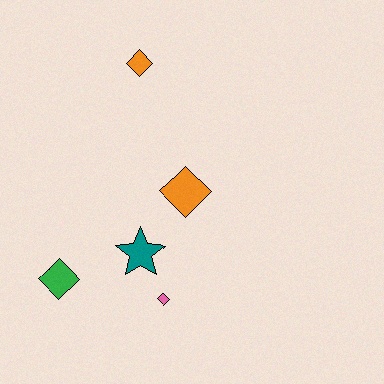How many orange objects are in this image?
There are 2 orange objects.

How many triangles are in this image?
There are no triangles.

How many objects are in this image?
There are 5 objects.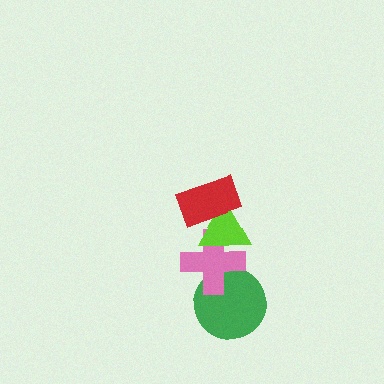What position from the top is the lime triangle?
The lime triangle is 2nd from the top.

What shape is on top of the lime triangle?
The red rectangle is on top of the lime triangle.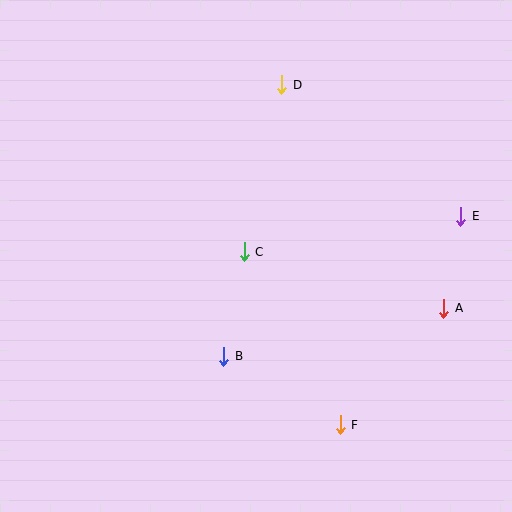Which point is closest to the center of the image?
Point C at (244, 252) is closest to the center.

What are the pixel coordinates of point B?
Point B is at (224, 356).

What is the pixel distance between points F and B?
The distance between F and B is 135 pixels.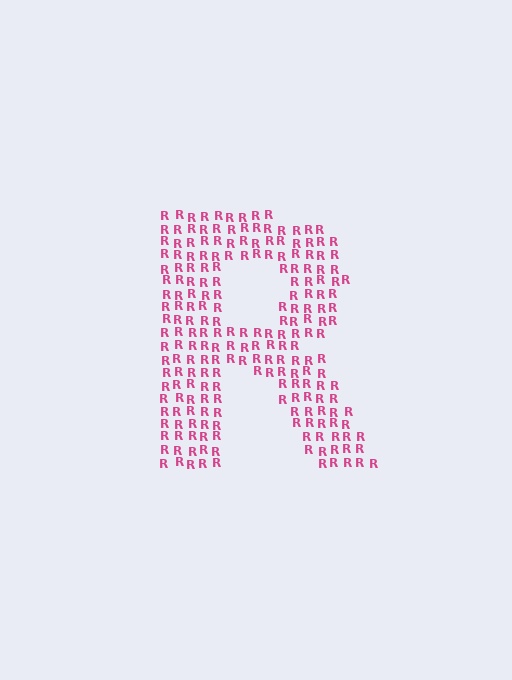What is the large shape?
The large shape is the letter R.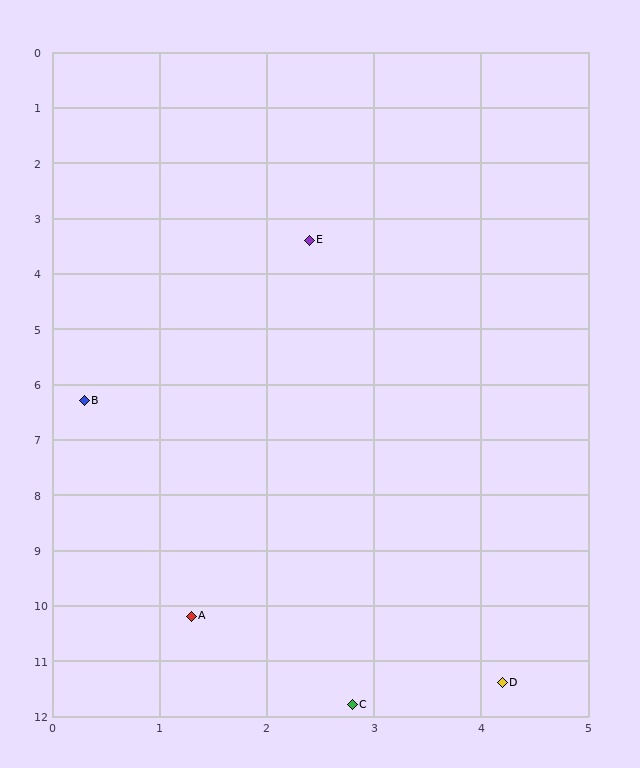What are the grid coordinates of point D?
Point D is at approximately (4.2, 11.4).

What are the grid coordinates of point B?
Point B is at approximately (0.3, 6.3).